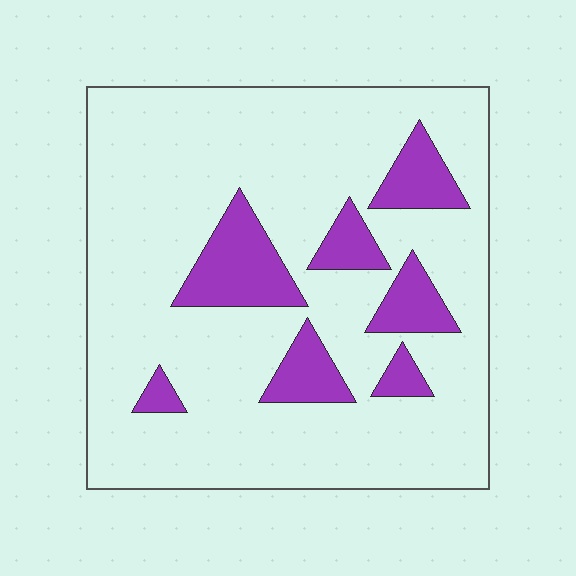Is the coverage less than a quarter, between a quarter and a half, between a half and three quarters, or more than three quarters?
Less than a quarter.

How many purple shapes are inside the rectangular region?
7.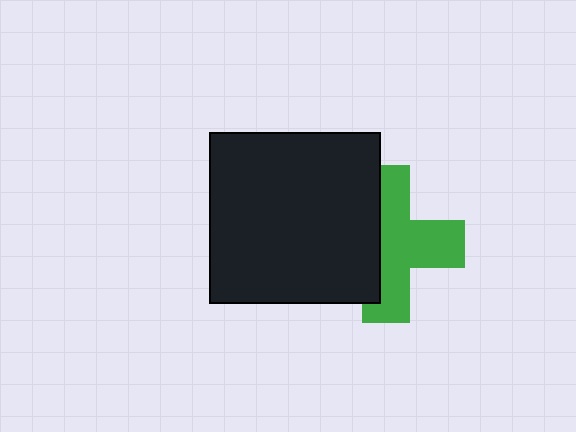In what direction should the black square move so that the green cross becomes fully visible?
The black square should move left. That is the shortest direction to clear the overlap and leave the green cross fully visible.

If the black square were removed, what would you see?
You would see the complete green cross.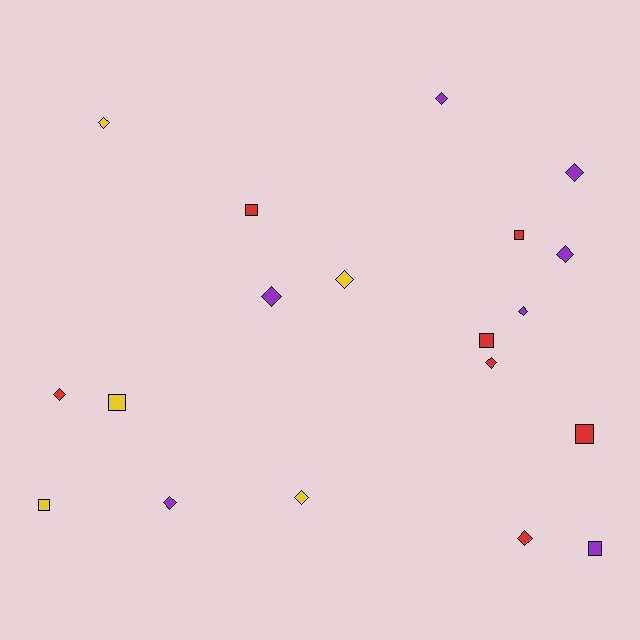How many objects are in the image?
There are 19 objects.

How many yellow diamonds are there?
There are 3 yellow diamonds.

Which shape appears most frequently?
Diamond, with 12 objects.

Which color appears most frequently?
Red, with 7 objects.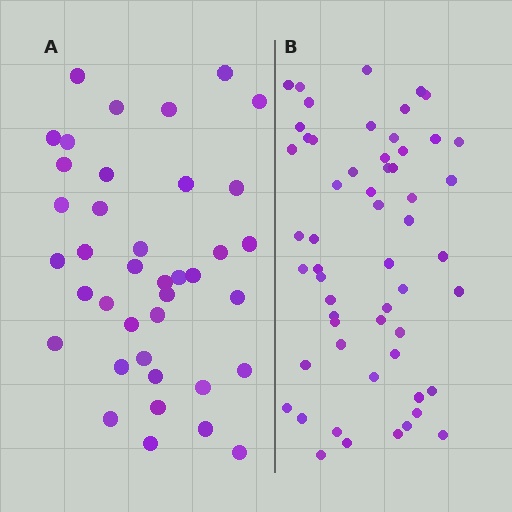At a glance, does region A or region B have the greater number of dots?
Region B (the right region) has more dots.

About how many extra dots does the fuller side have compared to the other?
Region B has approximately 15 more dots than region A.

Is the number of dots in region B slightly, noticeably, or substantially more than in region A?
Region B has noticeably more, but not dramatically so. The ratio is roughly 1.4 to 1.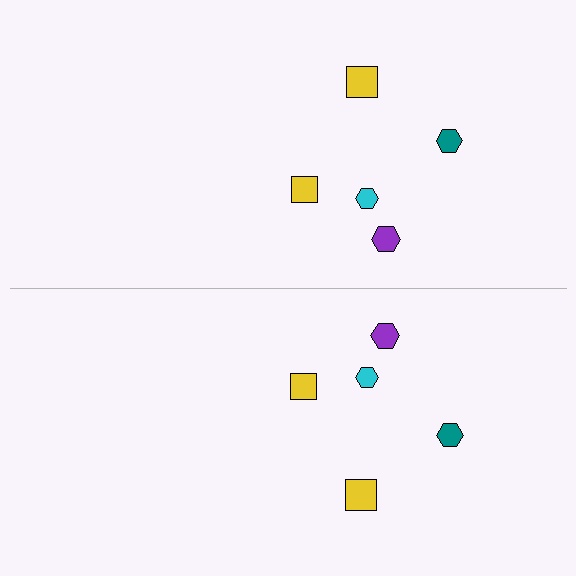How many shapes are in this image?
There are 10 shapes in this image.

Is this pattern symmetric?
Yes, this pattern has bilateral (reflection) symmetry.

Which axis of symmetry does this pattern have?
The pattern has a horizontal axis of symmetry running through the center of the image.